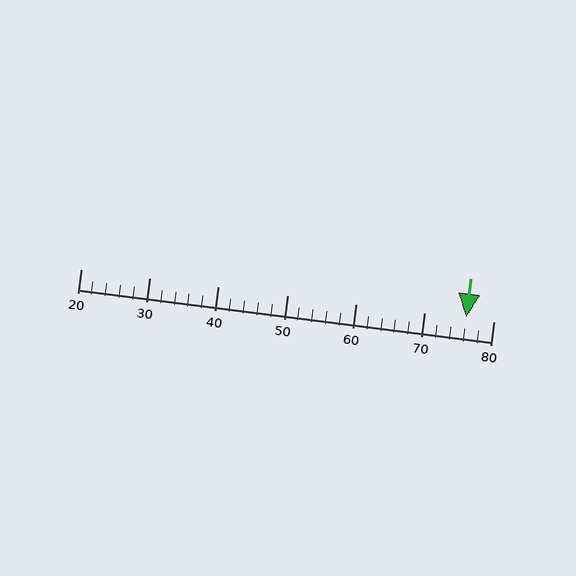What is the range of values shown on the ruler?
The ruler shows values from 20 to 80.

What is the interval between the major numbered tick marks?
The major tick marks are spaced 10 units apart.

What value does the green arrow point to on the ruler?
The green arrow points to approximately 76.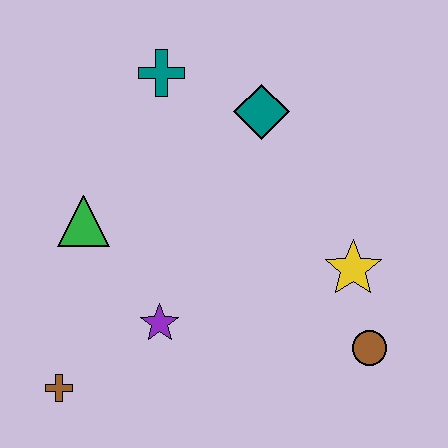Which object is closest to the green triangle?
The purple star is closest to the green triangle.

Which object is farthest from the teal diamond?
The brown cross is farthest from the teal diamond.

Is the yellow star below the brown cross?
No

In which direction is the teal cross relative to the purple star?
The teal cross is above the purple star.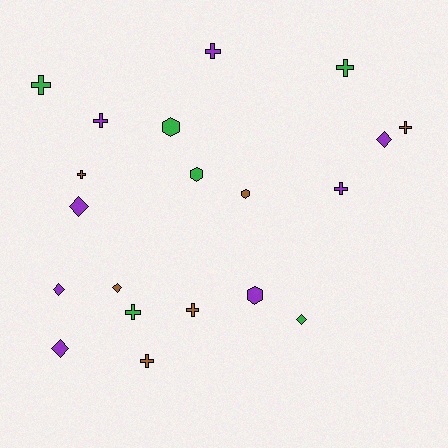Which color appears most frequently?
Purple, with 8 objects.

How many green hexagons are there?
There are 2 green hexagons.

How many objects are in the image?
There are 20 objects.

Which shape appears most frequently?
Cross, with 10 objects.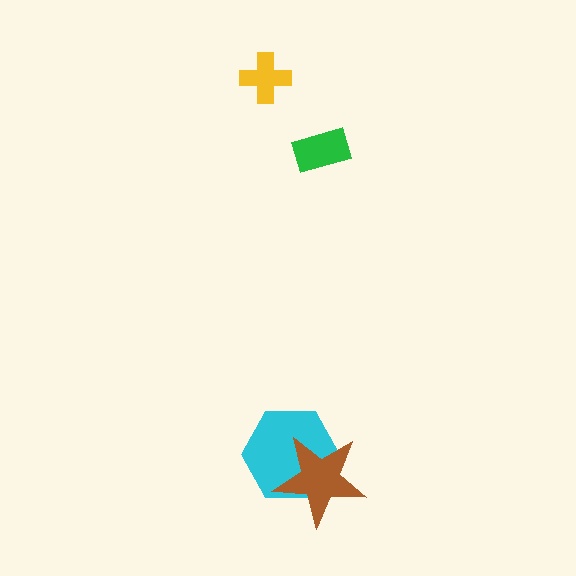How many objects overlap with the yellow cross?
0 objects overlap with the yellow cross.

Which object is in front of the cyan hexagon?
The brown star is in front of the cyan hexagon.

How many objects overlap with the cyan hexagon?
1 object overlaps with the cyan hexagon.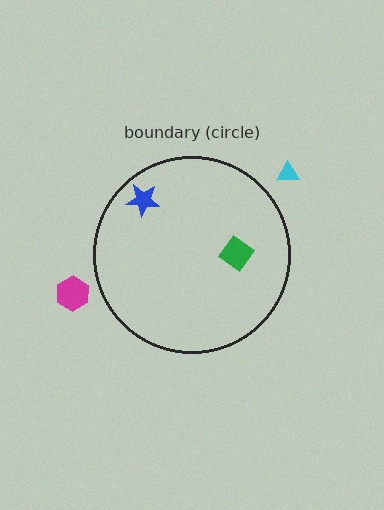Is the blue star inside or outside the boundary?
Inside.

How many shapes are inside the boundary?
2 inside, 2 outside.